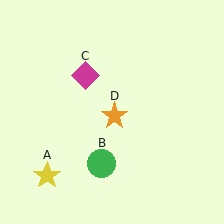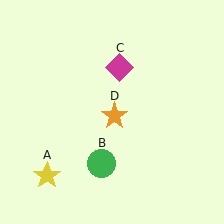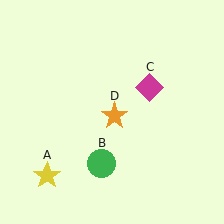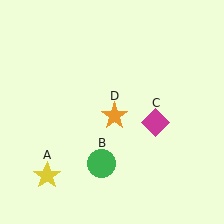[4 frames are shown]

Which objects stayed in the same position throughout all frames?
Yellow star (object A) and green circle (object B) and orange star (object D) remained stationary.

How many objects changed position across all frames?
1 object changed position: magenta diamond (object C).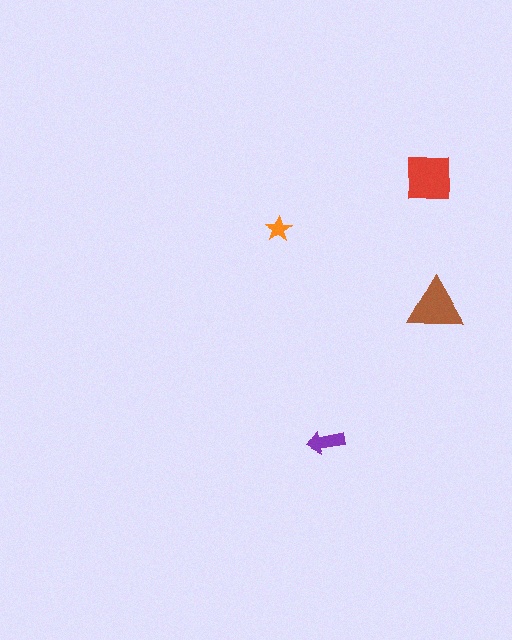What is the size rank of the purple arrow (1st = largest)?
3rd.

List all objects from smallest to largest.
The orange star, the purple arrow, the brown triangle, the red square.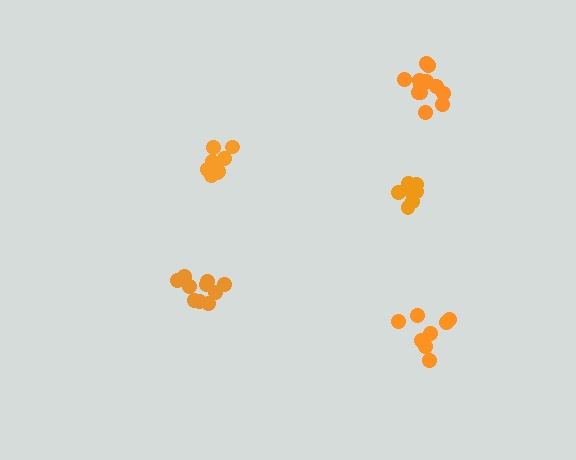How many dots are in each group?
Group 1: 8 dots, Group 2: 7 dots, Group 3: 8 dots, Group 4: 10 dots, Group 5: 13 dots (46 total).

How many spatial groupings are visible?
There are 5 spatial groupings.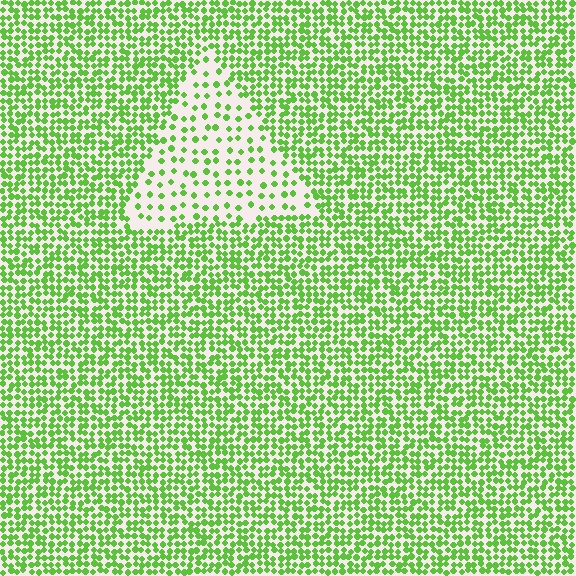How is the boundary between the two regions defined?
The boundary is defined by a change in element density (approximately 2.6x ratio). All elements are the same color, size, and shape.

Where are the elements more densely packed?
The elements are more densely packed outside the triangle boundary.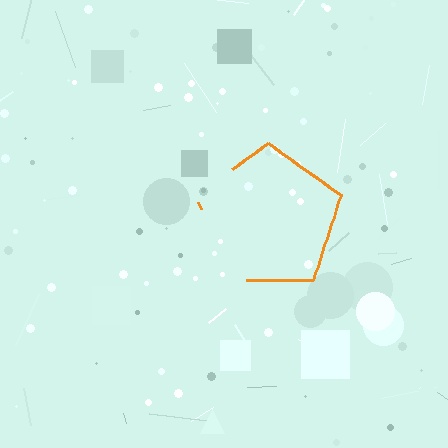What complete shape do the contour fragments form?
The contour fragments form a pentagon.